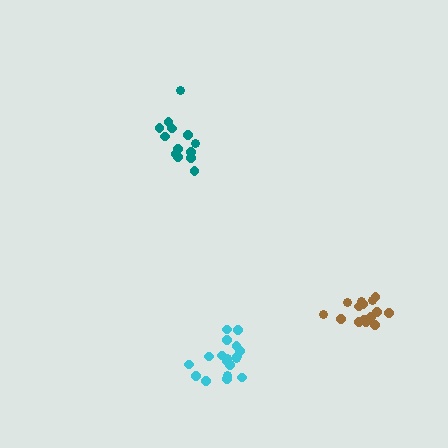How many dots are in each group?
Group 1: 13 dots, Group 2: 16 dots, Group 3: 18 dots (47 total).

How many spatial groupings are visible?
There are 3 spatial groupings.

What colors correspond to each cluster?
The clusters are colored: teal, brown, cyan.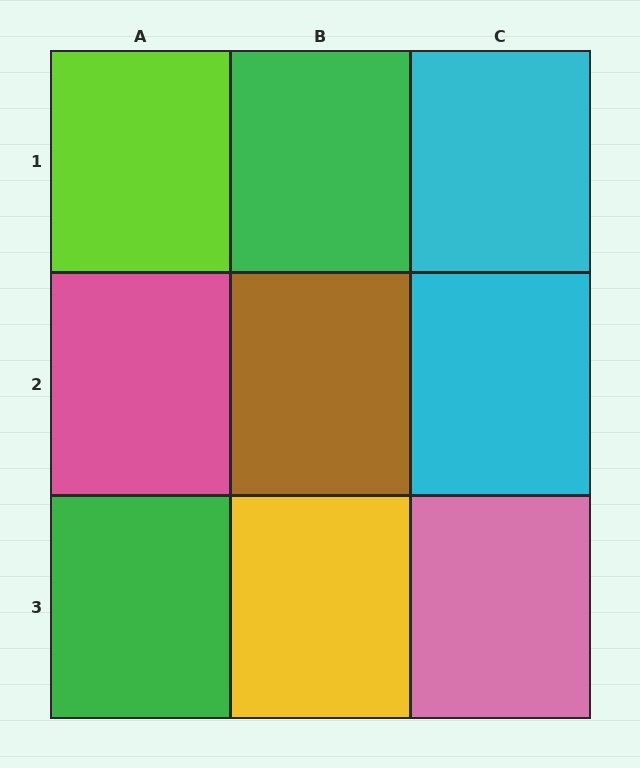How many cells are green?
2 cells are green.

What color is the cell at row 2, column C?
Cyan.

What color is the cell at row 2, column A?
Pink.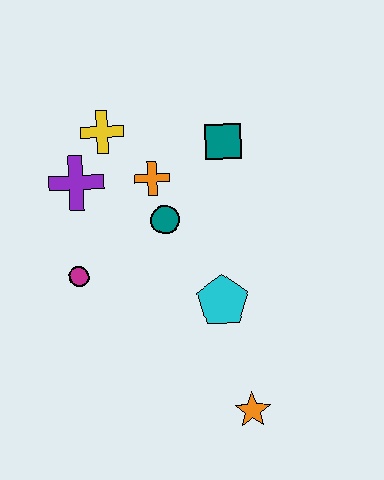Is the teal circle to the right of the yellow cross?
Yes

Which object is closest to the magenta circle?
The purple cross is closest to the magenta circle.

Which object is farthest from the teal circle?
The orange star is farthest from the teal circle.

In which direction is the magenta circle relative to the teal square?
The magenta circle is to the left of the teal square.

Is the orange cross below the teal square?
Yes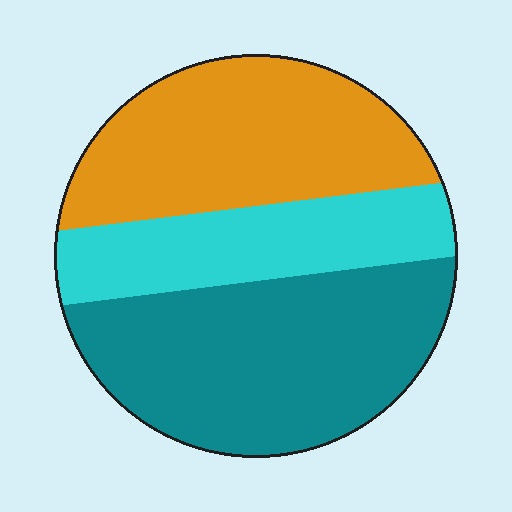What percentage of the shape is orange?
Orange takes up between a quarter and a half of the shape.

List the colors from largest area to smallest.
From largest to smallest: teal, orange, cyan.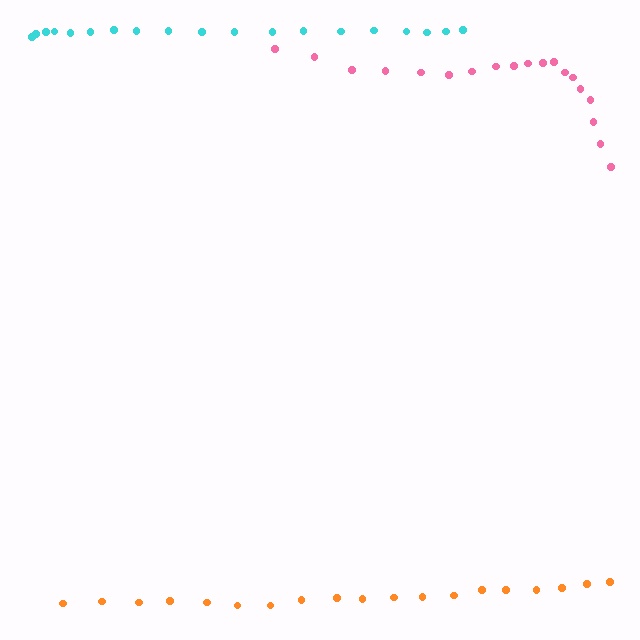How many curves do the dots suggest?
There are 3 distinct paths.